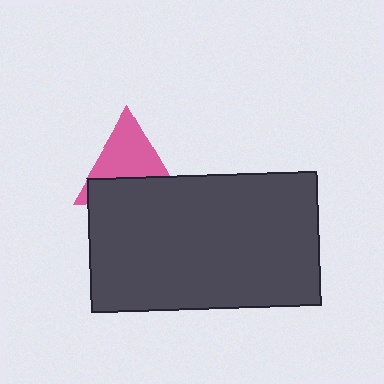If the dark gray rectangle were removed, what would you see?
You would see the complete pink triangle.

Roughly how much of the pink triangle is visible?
About half of it is visible (roughly 58%).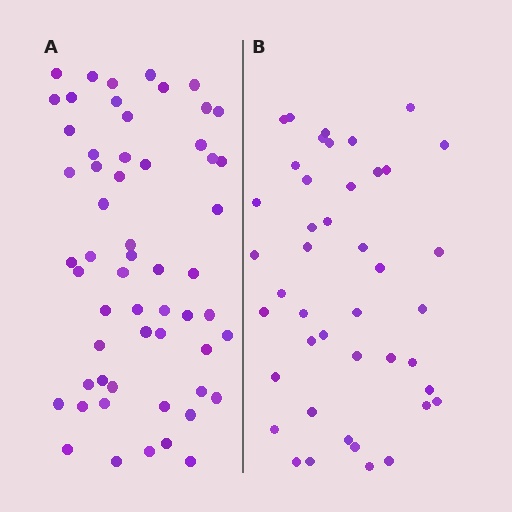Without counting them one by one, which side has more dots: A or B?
Region A (the left region) has more dots.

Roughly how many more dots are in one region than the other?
Region A has approximately 15 more dots than region B.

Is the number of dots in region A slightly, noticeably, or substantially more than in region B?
Region A has noticeably more, but not dramatically so. The ratio is roughly 1.3 to 1.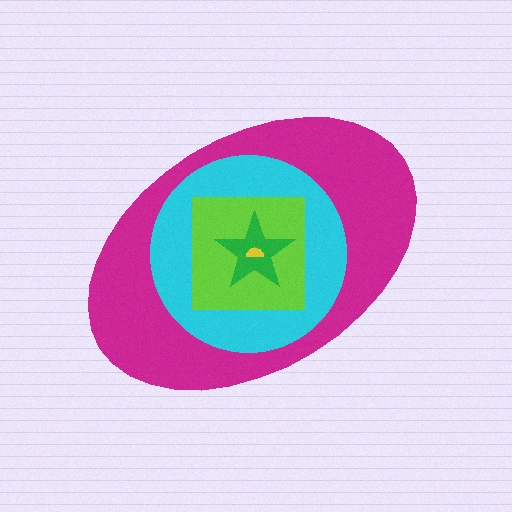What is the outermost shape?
The magenta ellipse.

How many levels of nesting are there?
5.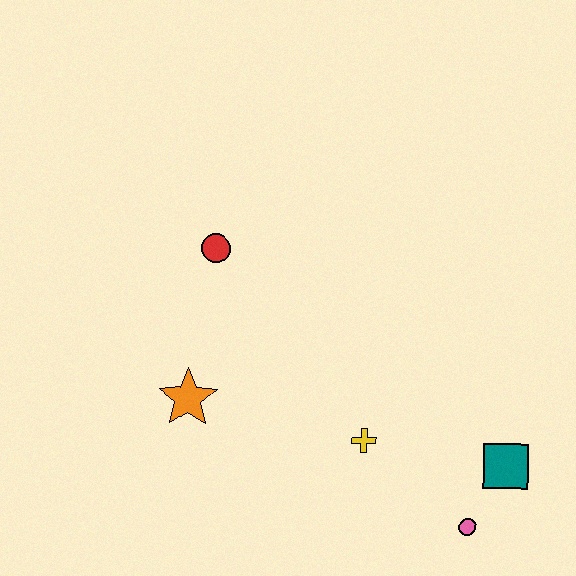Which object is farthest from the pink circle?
The red circle is farthest from the pink circle.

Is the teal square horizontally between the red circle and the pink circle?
No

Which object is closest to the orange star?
The red circle is closest to the orange star.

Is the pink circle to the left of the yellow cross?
No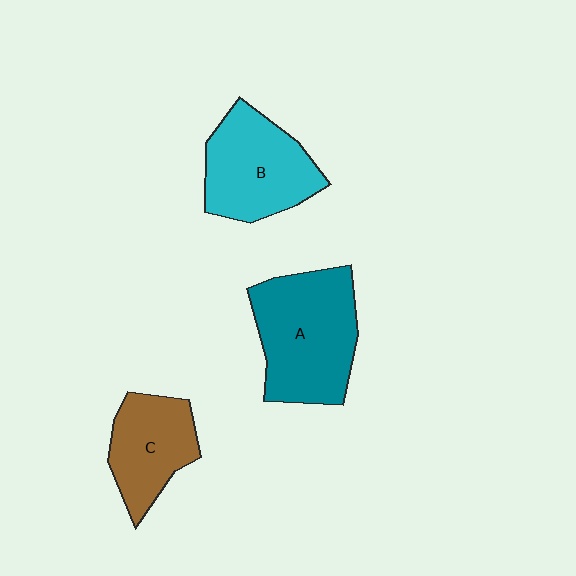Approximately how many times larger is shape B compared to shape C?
Approximately 1.3 times.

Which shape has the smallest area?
Shape C (brown).